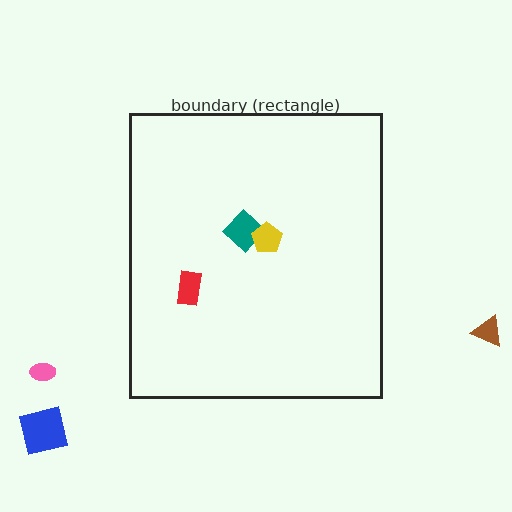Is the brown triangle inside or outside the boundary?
Outside.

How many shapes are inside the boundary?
3 inside, 3 outside.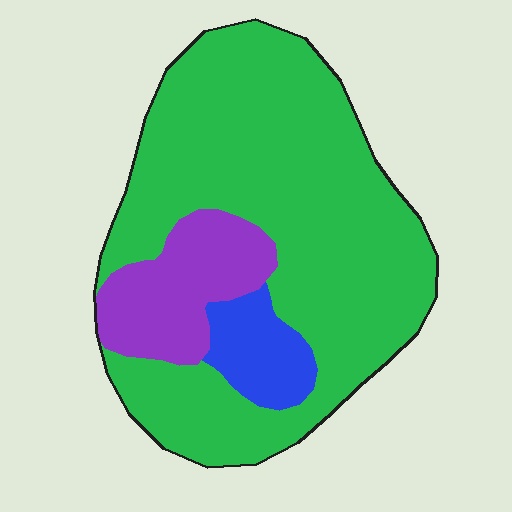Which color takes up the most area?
Green, at roughly 75%.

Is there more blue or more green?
Green.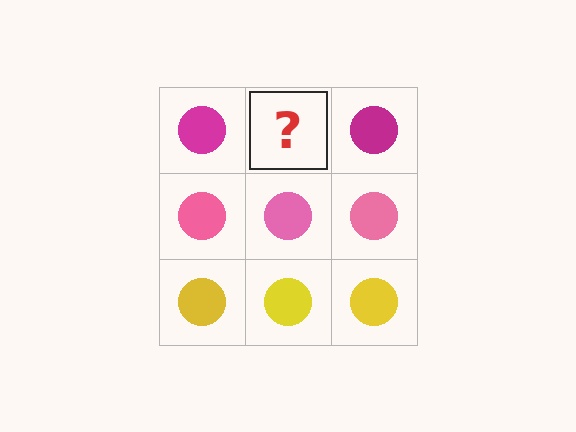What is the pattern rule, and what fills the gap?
The rule is that each row has a consistent color. The gap should be filled with a magenta circle.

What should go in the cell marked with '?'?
The missing cell should contain a magenta circle.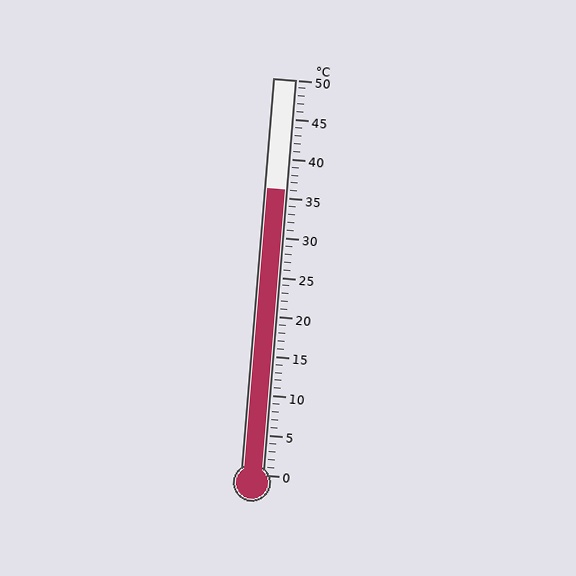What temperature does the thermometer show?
The thermometer shows approximately 36°C.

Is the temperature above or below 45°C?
The temperature is below 45°C.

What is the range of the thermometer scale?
The thermometer scale ranges from 0°C to 50°C.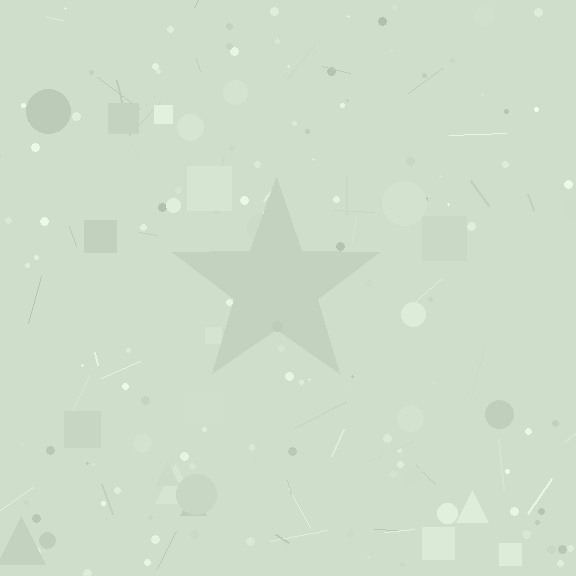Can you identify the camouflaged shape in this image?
The camouflaged shape is a star.